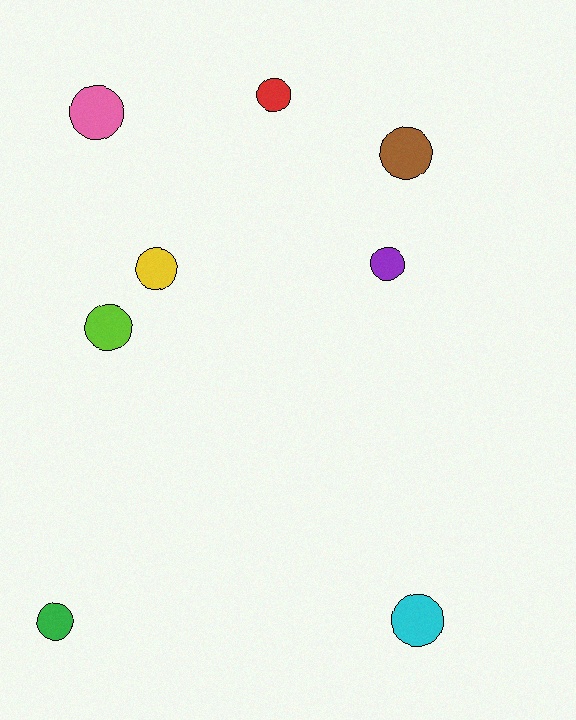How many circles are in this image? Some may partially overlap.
There are 8 circles.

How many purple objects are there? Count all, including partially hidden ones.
There is 1 purple object.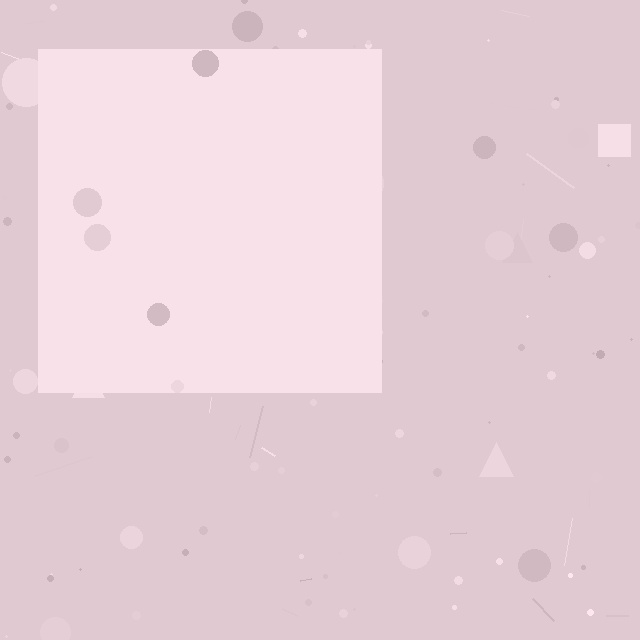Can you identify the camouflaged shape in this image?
The camouflaged shape is a square.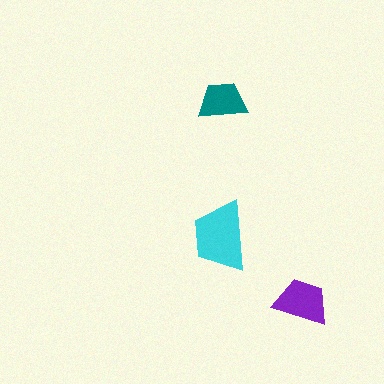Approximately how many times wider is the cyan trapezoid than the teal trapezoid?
About 1.5 times wider.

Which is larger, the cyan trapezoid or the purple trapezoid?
The cyan one.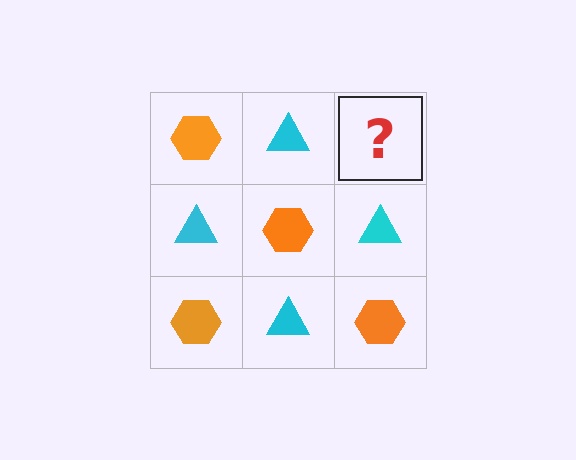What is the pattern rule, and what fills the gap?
The rule is that it alternates orange hexagon and cyan triangle in a checkerboard pattern. The gap should be filled with an orange hexagon.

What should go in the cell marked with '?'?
The missing cell should contain an orange hexagon.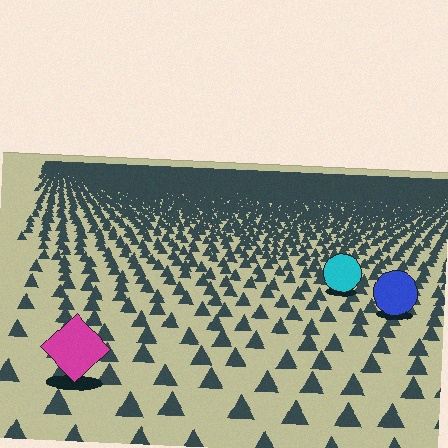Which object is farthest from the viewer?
The cyan circle is farthest from the viewer. It appears smaller and the ground texture around it is denser.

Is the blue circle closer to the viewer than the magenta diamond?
No. The magenta diamond is closer — you can tell from the texture gradient: the ground texture is coarser near it.